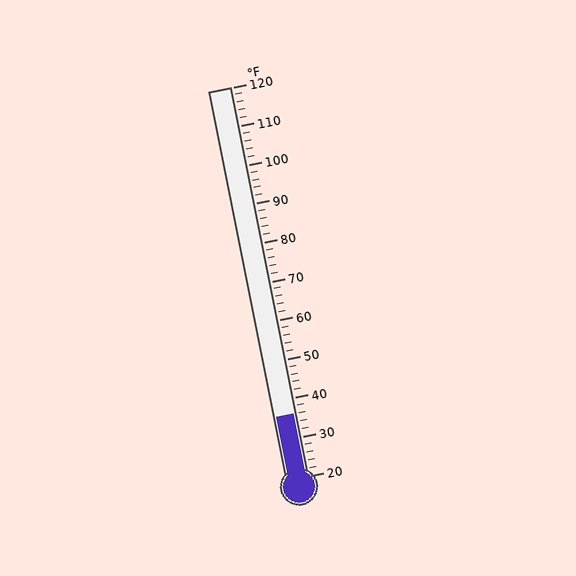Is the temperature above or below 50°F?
The temperature is below 50°F.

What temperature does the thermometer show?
The thermometer shows approximately 36°F.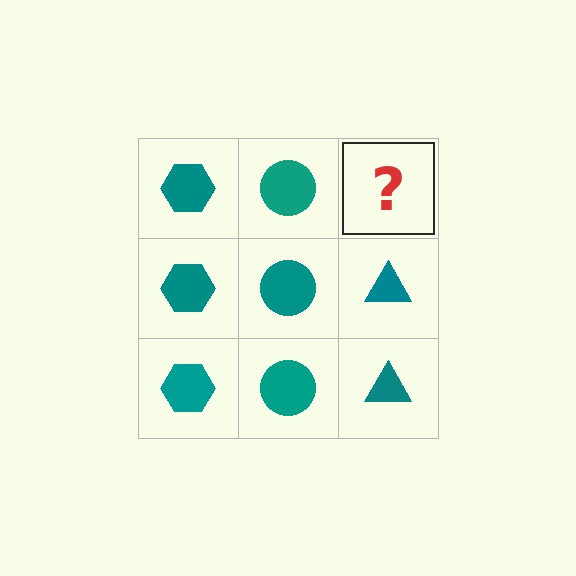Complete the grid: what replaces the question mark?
The question mark should be replaced with a teal triangle.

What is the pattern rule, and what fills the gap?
The rule is that each column has a consistent shape. The gap should be filled with a teal triangle.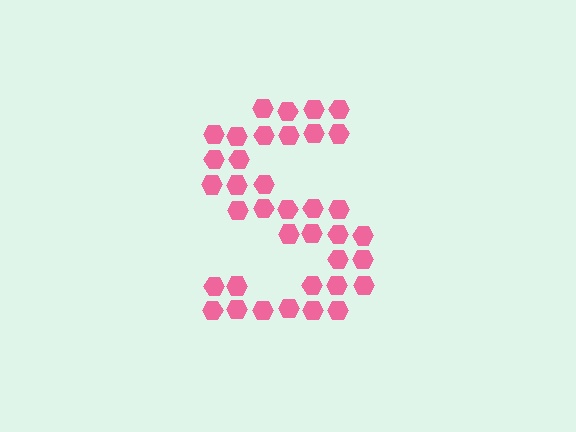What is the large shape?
The large shape is the letter S.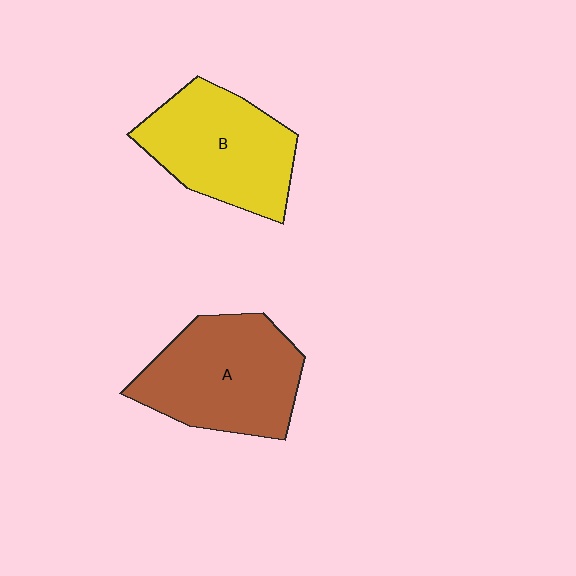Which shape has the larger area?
Shape A (brown).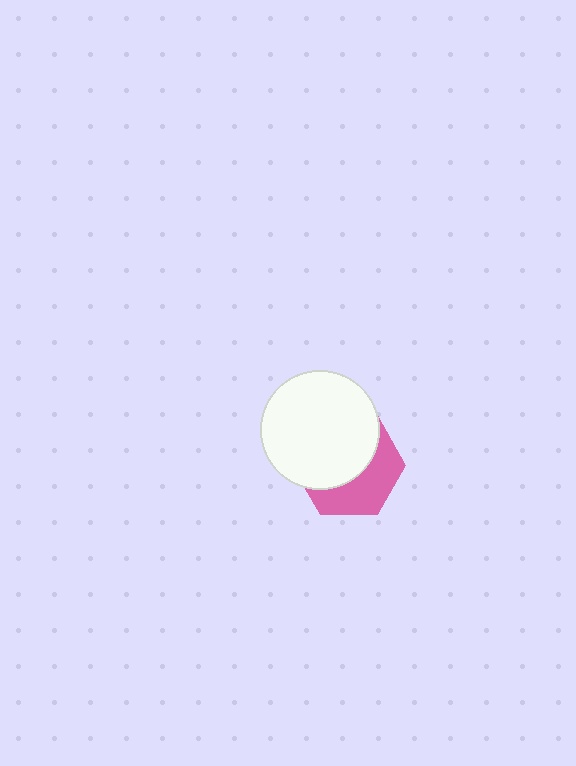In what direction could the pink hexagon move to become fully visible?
The pink hexagon could move toward the lower-right. That would shift it out from behind the white circle entirely.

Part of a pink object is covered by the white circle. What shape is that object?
It is a hexagon.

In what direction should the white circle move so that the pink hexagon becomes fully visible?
The white circle should move toward the upper-left. That is the shortest direction to clear the overlap and leave the pink hexagon fully visible.